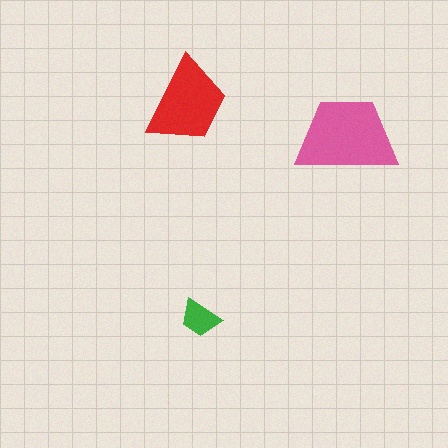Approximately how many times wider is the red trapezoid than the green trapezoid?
About 2 times wider.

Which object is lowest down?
The green trapezoid is bottommost.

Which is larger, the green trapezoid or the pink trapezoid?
The pink one.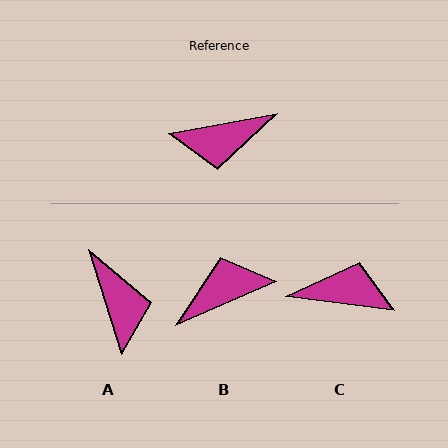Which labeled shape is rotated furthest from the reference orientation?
B, about 167 degrees away.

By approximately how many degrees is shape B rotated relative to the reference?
Approximately 167 degrees clockwise.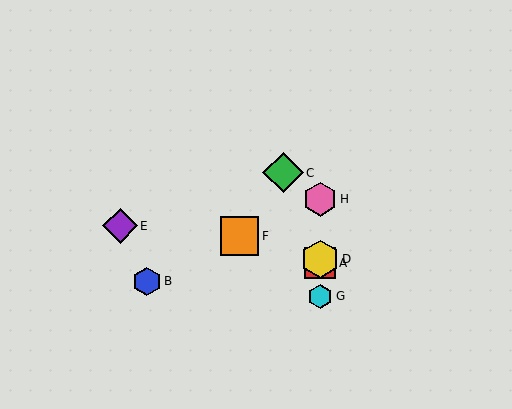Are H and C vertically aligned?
No, H is at x≈320 and C is at x≈283.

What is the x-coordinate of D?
Object D is at x≈320.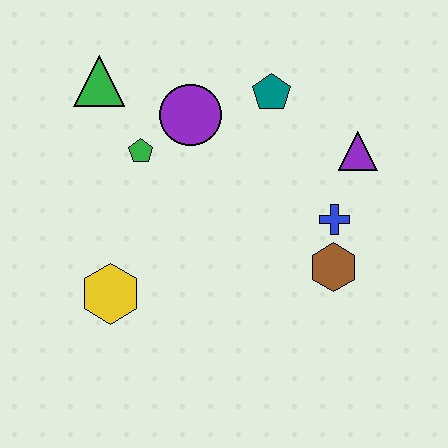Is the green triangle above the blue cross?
Yes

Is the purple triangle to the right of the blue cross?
Yes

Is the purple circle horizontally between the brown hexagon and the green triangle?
Yes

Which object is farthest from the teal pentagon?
The yellow hexagon is farthest from the teal pentagon.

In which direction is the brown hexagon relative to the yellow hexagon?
The brown hexagon is to the right of the yellow hexagon.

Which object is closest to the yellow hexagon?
The green pentagon is closest to the yellow hexagon.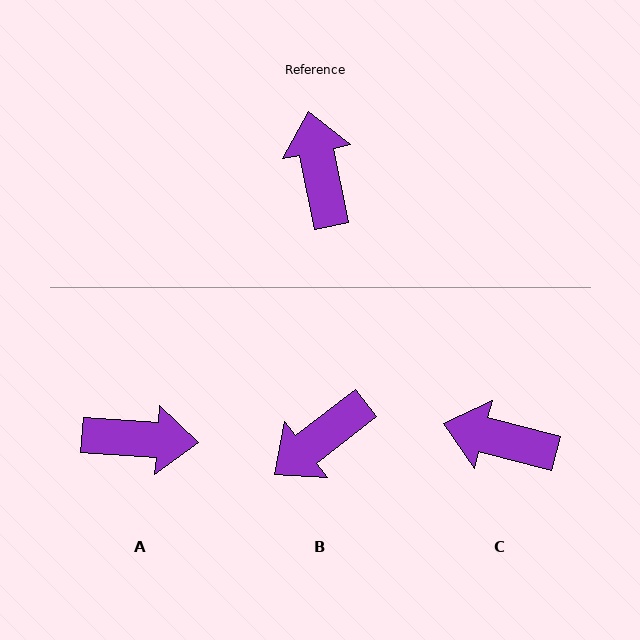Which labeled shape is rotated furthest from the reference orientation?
B, about 117 degrees away.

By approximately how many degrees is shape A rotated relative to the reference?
Approximately 105 degrees clockwise.